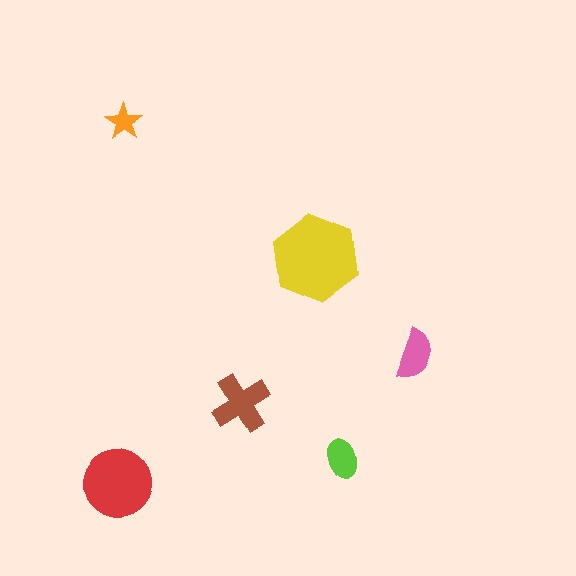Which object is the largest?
The yellow hexagon.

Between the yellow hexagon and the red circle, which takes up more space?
The yellow hexagon.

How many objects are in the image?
There are 6 objects in the image.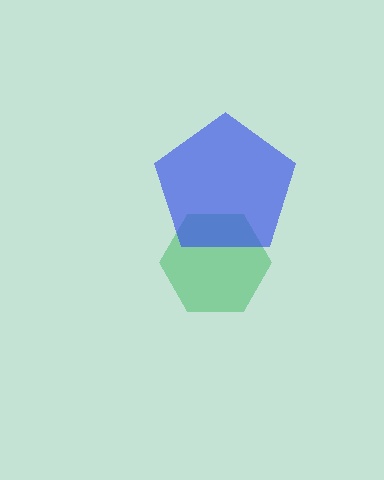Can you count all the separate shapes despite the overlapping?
Yes, there are 2 separate shapes.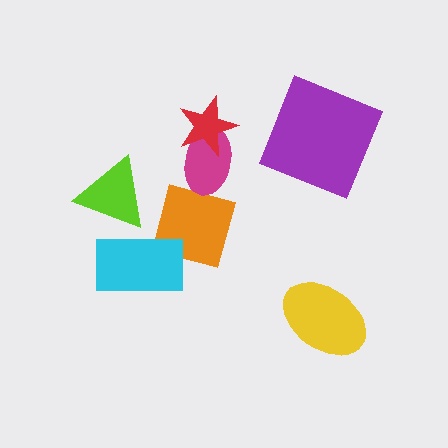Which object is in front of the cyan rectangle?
The lime triangle is in front of the cyan rectangle.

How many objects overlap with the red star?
1 object overlaps with the red star.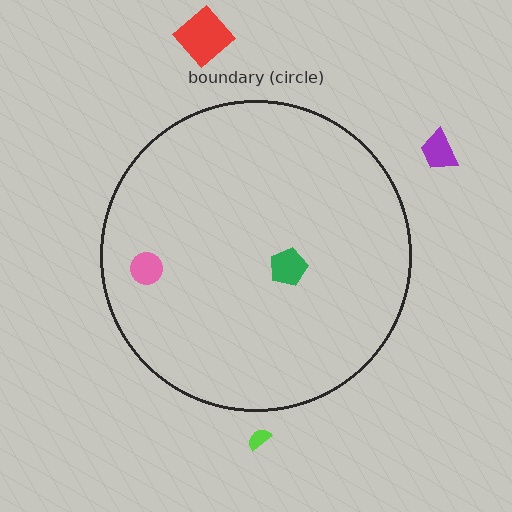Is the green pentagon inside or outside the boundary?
Inside.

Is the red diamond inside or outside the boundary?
Outside.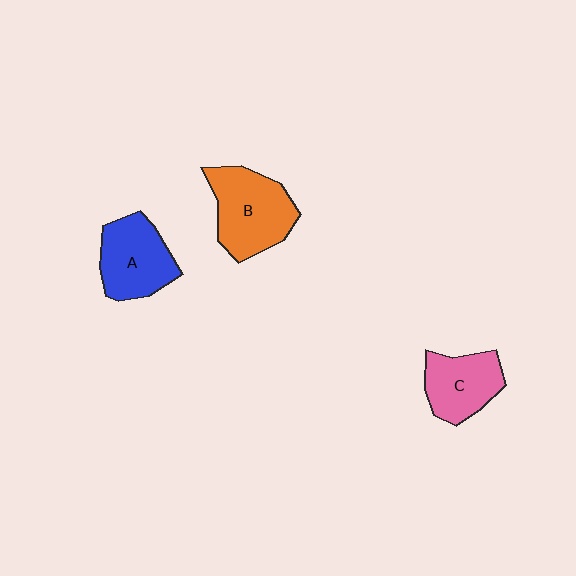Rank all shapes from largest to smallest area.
From largest to smallest: B (orange), A (blue), C (pink).